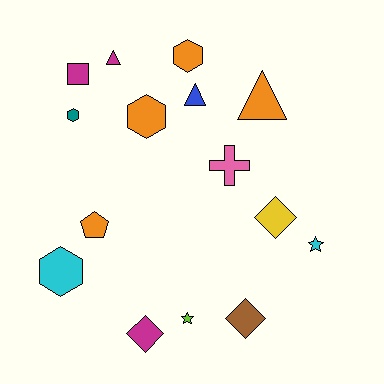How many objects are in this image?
There are 15 objects.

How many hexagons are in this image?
There are 4 hexagons.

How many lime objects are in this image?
There is 1 lime object.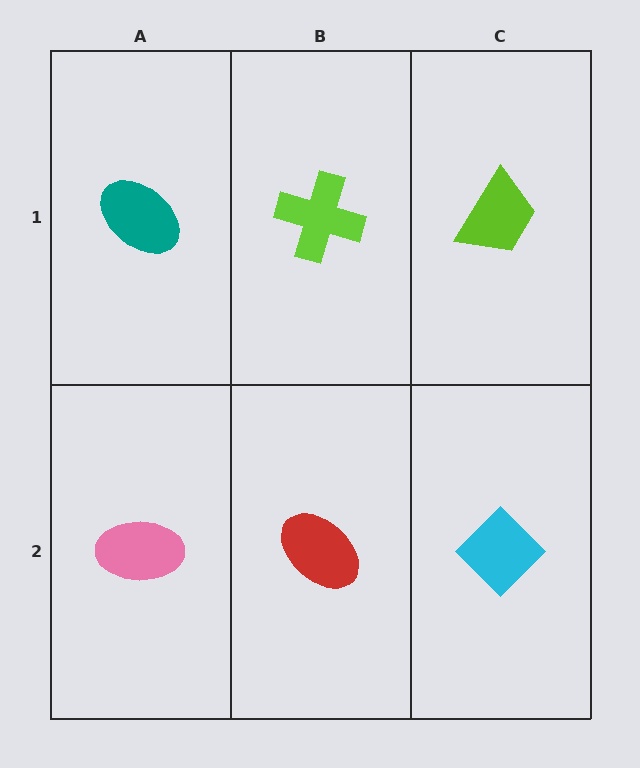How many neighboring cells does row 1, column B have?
3.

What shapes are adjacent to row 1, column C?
A cyan diamond (row 2, column C), a lime cross (row 1, column B).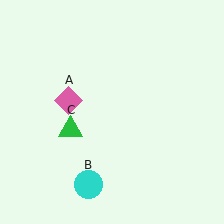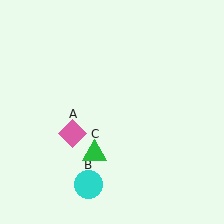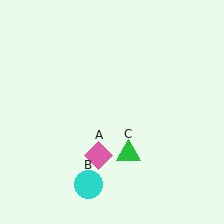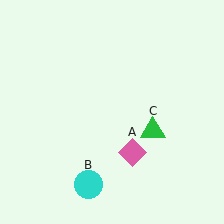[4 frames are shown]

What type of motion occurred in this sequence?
The pink diamond (object A), green triangle (object C) rotated counterclockwise around the center of the scene.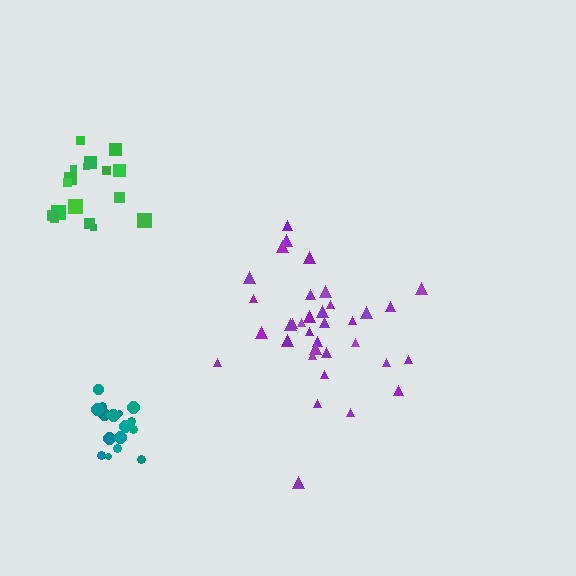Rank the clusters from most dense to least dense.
green, teal, purple.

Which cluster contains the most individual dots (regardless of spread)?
Purple (35).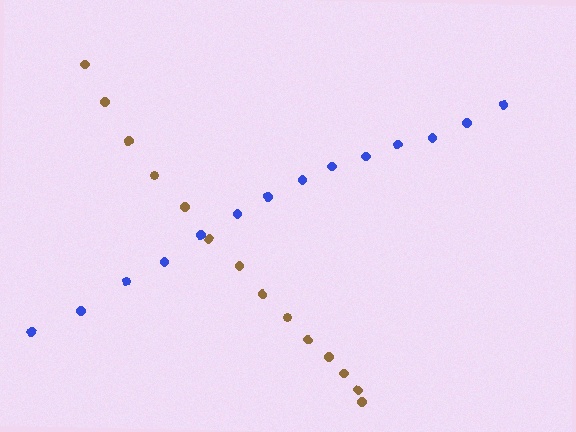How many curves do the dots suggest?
There are 2 distinct paths.